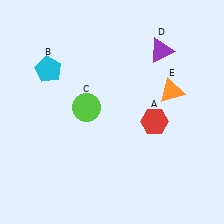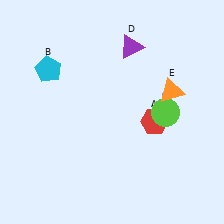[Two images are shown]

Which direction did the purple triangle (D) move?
The purple triangle (D) moved left.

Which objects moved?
The objects that moved are: the lime circle (C), the purple triangle (D).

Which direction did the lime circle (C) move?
The lime circle (C) moved right.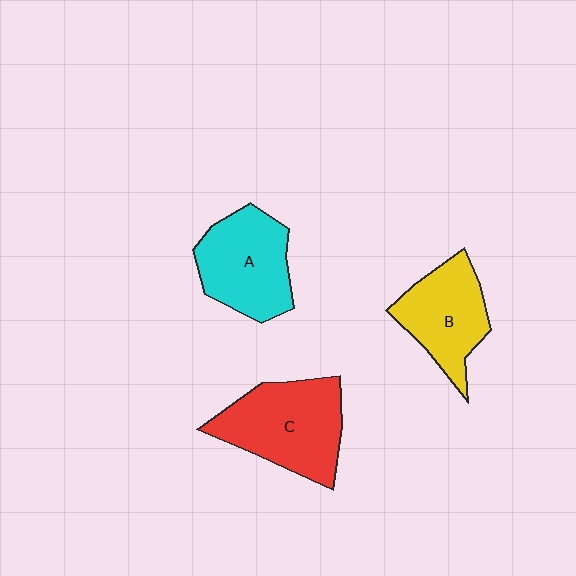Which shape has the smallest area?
Shape B (yellow).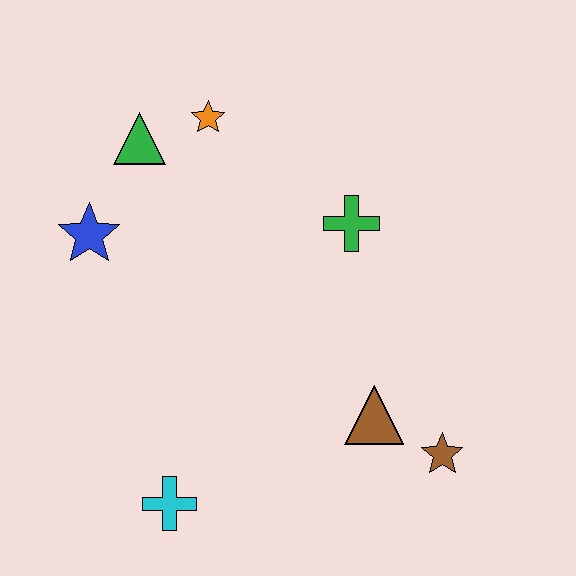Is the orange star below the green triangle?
No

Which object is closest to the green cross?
The orange star is closest to the green cross.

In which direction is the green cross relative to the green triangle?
The green cross is to the right of the green triangle.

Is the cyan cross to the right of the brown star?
No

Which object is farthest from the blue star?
The brown star is farthest from the blue star.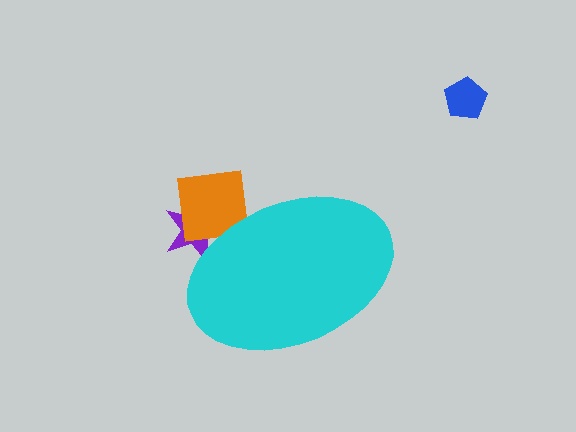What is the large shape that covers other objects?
A cyan ellipse.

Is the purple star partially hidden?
Yes, the purple star is partially hidden behind the cyan ellipse.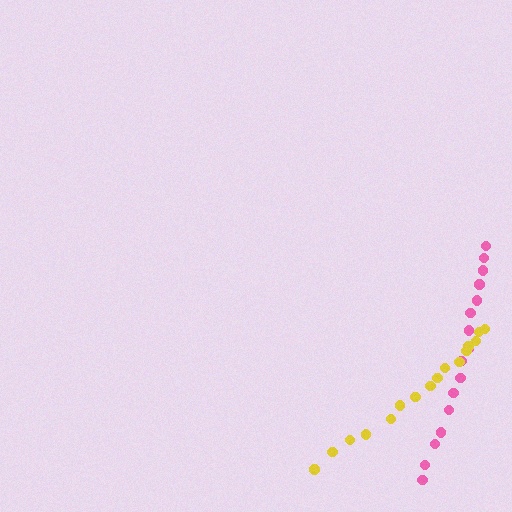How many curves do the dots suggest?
There are 2 distinct paths.